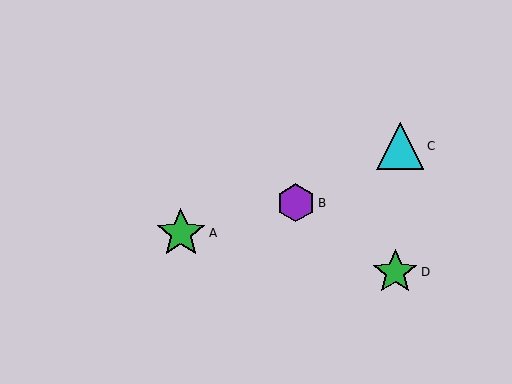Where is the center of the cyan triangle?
The center of the cyan triangle is at (400, 146).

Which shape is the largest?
The green star (labeled A) is the largest.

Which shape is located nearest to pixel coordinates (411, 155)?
The cyan triangle (labeled C) at (400, 146) is nearest to that location.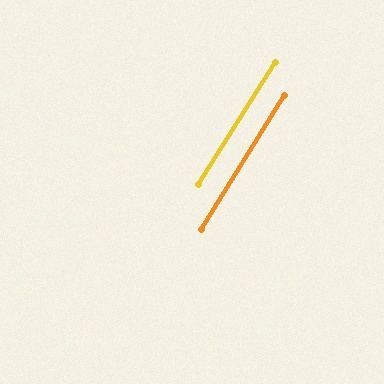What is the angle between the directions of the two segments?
Approximately 1 degree.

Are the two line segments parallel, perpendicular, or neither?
Parallel — their directions differ by only 0.6°.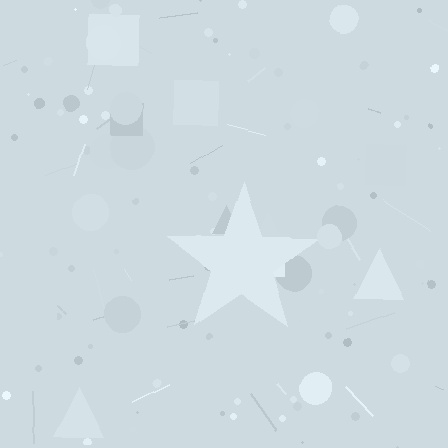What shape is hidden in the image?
A star is hidden in the image.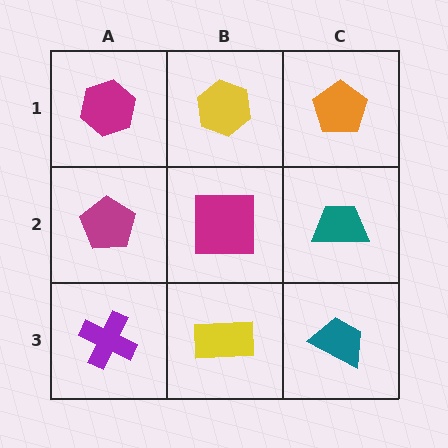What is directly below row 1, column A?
A magenta pentagon.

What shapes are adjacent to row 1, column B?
A magenta square (row 2, column B), a magenta hexagon (row 1, column A), an orange pentagon (row 1, column C).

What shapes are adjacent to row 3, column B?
A magenta square (row 2, column B), a purple cross (row 3, column A), a teal trapezoid (row 3, column C).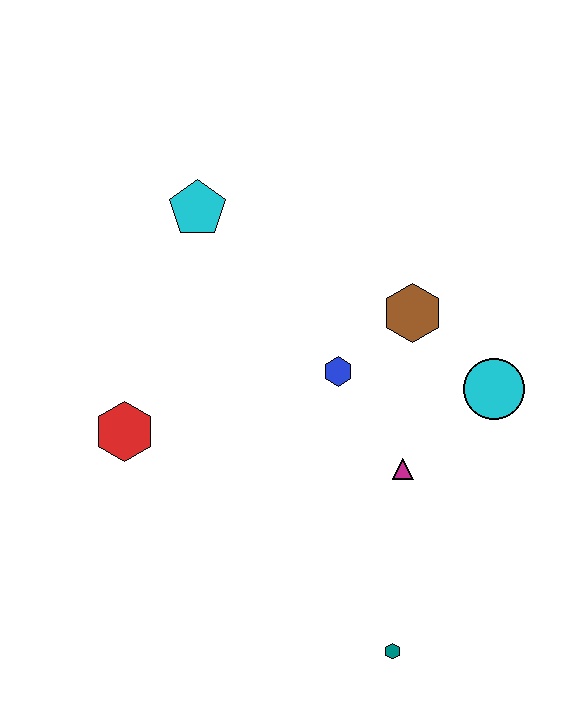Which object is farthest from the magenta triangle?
The cyan pentagon is farthest from the magenta triangle.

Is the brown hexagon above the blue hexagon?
Yes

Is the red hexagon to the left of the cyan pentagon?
Yes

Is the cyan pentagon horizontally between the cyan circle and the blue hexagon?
No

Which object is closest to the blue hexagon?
The brown hexagon is closest to the blue hexagon.